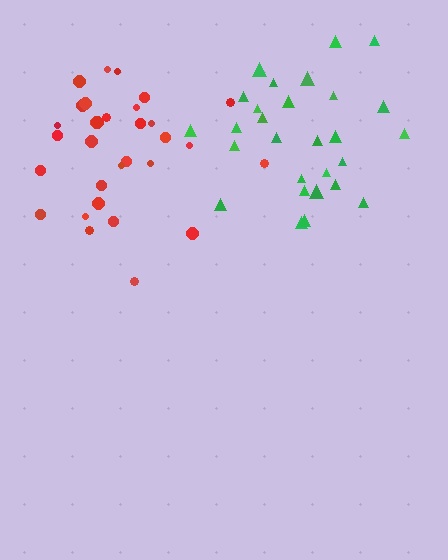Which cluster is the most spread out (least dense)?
Green.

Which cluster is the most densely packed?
Red.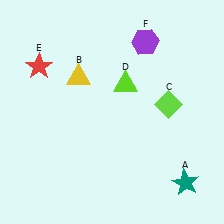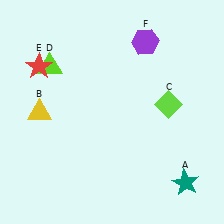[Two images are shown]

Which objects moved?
The objects that moved are: the yellow triangle (B), the lime triangle (D).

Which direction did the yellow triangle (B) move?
The yellow triangle (B) moved left.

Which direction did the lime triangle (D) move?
The lime triangle (D) moved left.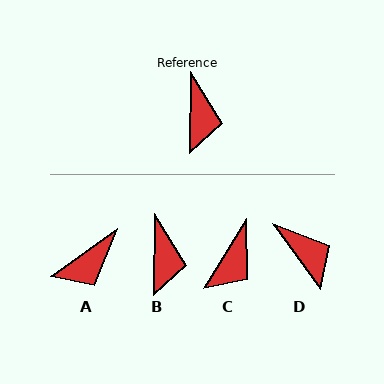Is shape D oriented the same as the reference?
No, it is off by about 37 degrees.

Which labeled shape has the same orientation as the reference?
B.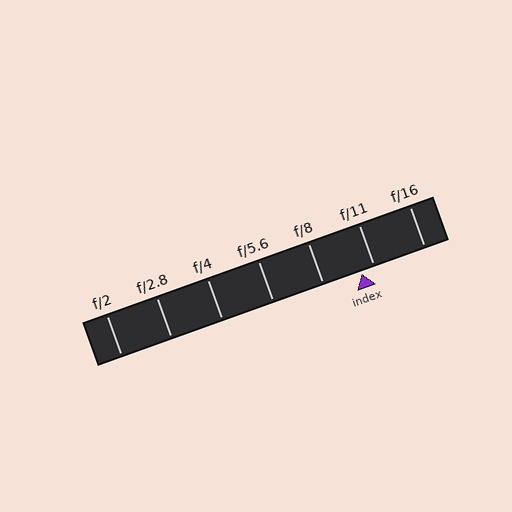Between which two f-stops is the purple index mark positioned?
The index mark is between f/8 and f/11.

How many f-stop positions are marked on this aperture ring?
There are 7 f-stop positions marked.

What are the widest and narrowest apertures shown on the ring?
The widest aperture shown is f/2 and the narrowest is f/16.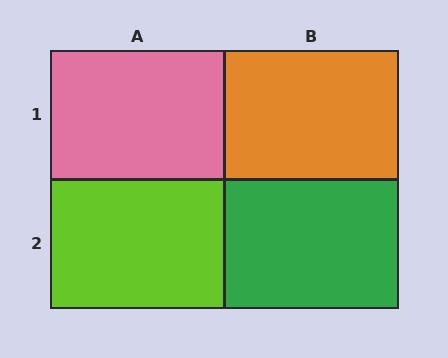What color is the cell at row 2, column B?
Green.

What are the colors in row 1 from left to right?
Pink, orange.